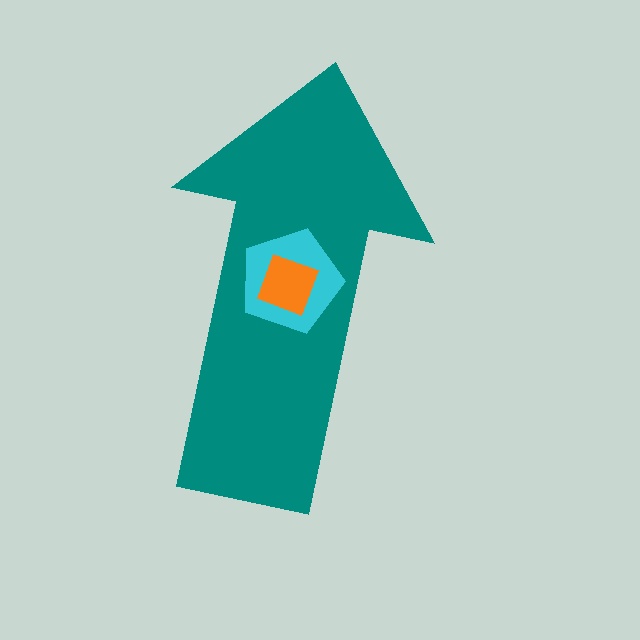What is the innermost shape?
The orange square.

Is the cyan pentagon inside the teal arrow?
Yes.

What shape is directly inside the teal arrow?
The cyan pentagon.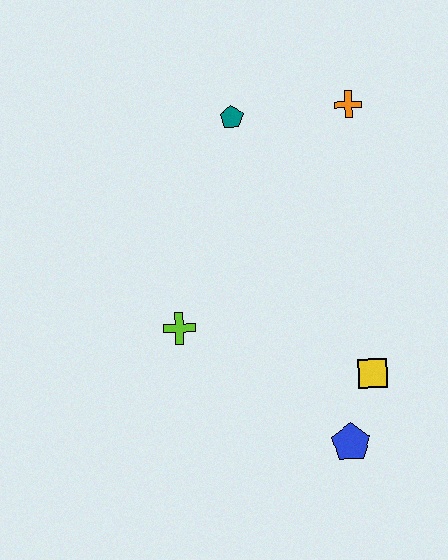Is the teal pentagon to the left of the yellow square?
Yes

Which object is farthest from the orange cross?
The blue pentagon is farthest from the orange cross.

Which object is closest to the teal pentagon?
The orange cross is closest to the teal pentagon.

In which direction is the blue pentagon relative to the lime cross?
The blue pentagon is to the right of the lime cross.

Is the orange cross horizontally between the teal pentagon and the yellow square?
Yes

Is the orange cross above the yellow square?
Yes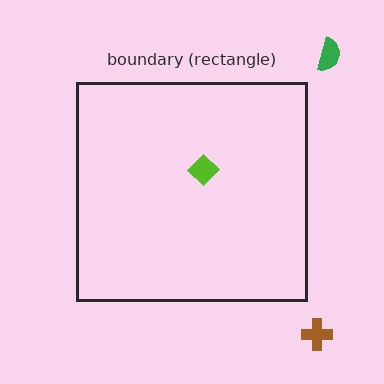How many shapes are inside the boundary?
1 inside, 2 outside.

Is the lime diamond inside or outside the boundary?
Inside.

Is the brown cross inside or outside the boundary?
Outside.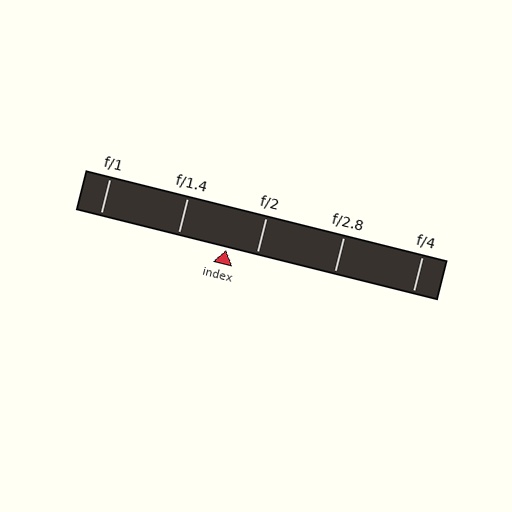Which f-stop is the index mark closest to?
The index mark is closest to f/2.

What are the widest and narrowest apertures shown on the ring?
The widest aperture shown is f/1 and the narrowest is f/4.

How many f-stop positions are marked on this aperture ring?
There are 5 f-stop positions marked.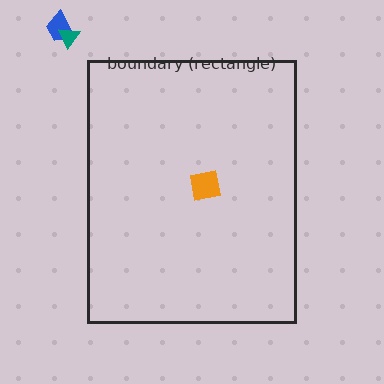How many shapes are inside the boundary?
1 inside, 2 outside.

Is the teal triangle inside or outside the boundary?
Outside.